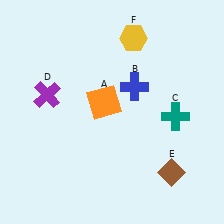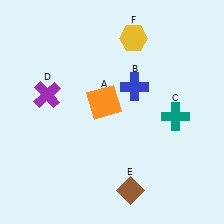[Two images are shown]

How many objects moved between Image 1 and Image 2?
1 object moved between the two images.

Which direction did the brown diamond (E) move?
The brown diamond (E) moved left.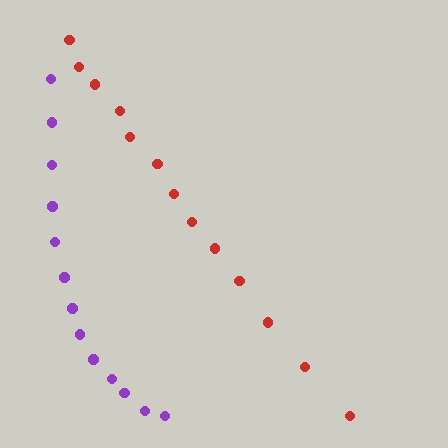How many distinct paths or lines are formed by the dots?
There are 2 distinct paths.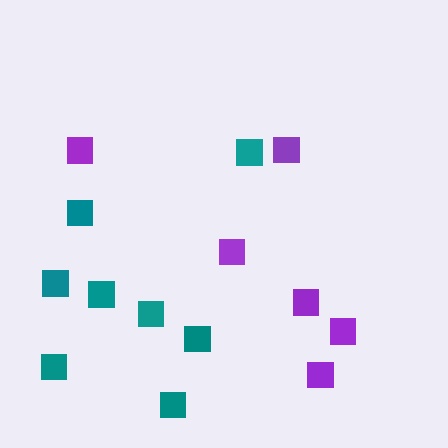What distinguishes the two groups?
There are 2 groups: one group of purple squares (6) and one group of teal squares (8).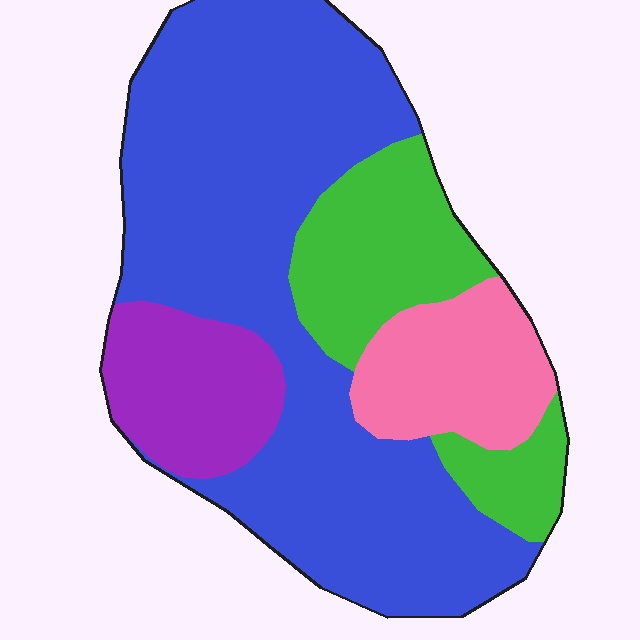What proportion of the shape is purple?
Purple takes up less than a quarter of the shape.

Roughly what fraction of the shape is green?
Green takes up less than a quarter of the shape.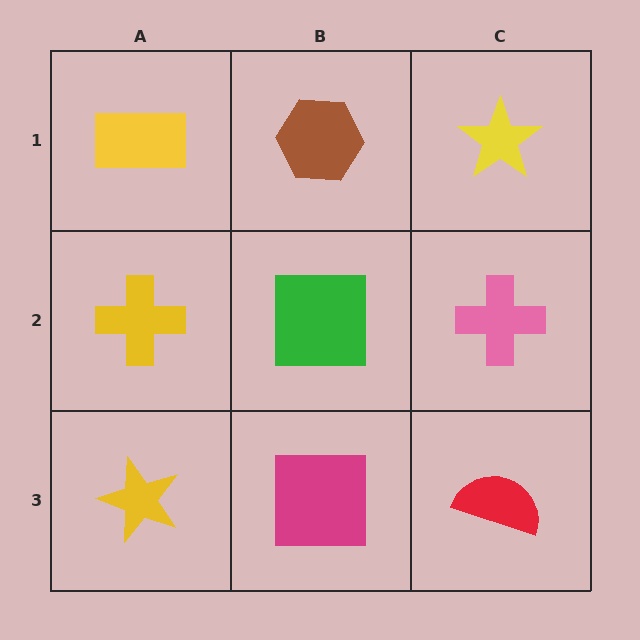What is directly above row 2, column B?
A brown hexagon.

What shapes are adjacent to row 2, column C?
A yellow star (row 1, column C), a red semicircle (row 3, column C), a green square (row 2, column B).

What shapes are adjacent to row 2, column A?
A yellow rectangle (row 1, column A), a yellow star (row 3, column A), a green square (row 2, column B).